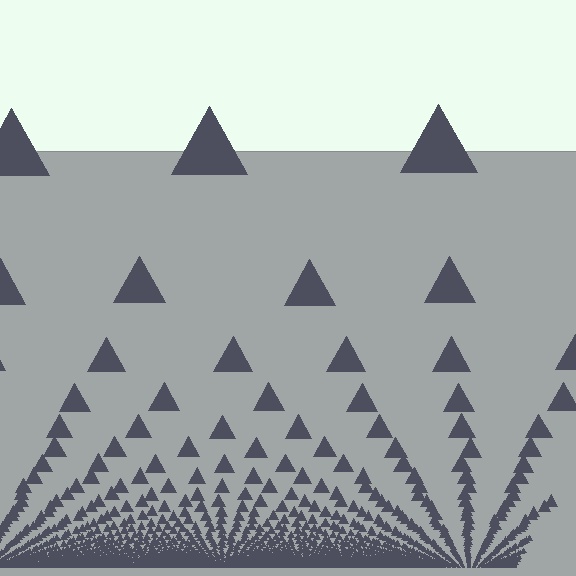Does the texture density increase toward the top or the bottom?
Density increases toward the bottom.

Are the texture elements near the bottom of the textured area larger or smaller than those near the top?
Smaller. The gradient is inverted — elements near the bottom are smaller and denser.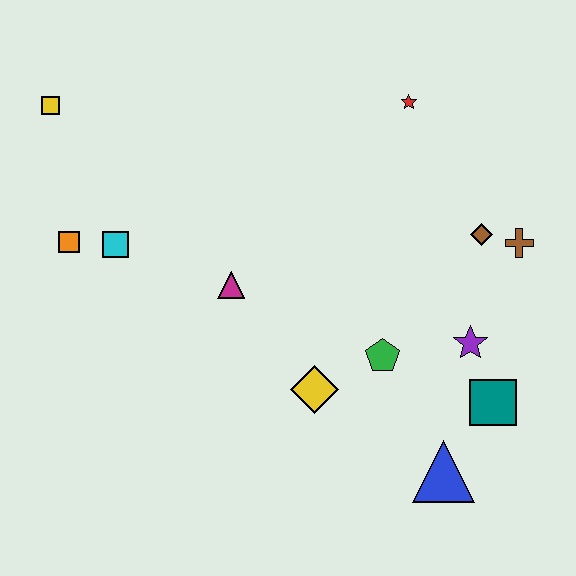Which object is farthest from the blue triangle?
The yellow square is farthest from the blue triangle.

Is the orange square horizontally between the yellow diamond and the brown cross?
No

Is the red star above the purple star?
Yes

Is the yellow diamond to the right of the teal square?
No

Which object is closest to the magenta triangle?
The cyan square is closest to the magenta triangle.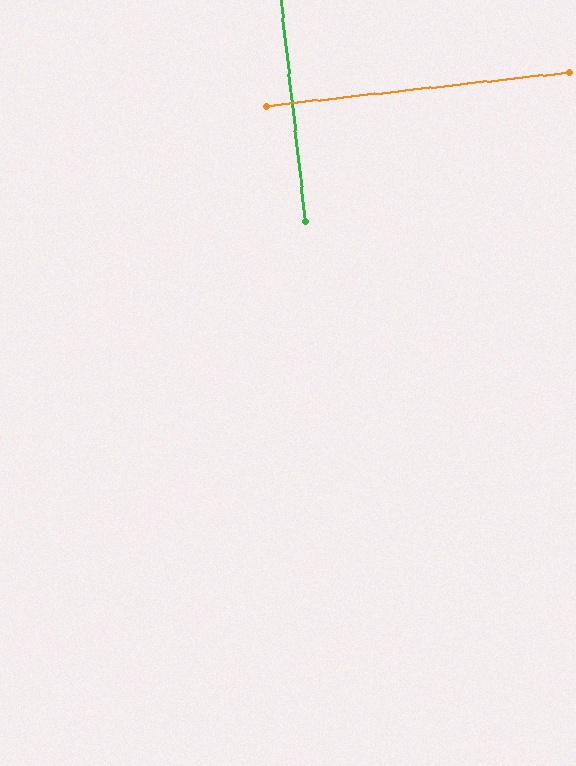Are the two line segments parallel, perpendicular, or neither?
Perpendicular — they meet at approximately 90°.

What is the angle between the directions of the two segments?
Approximately 90 degrees.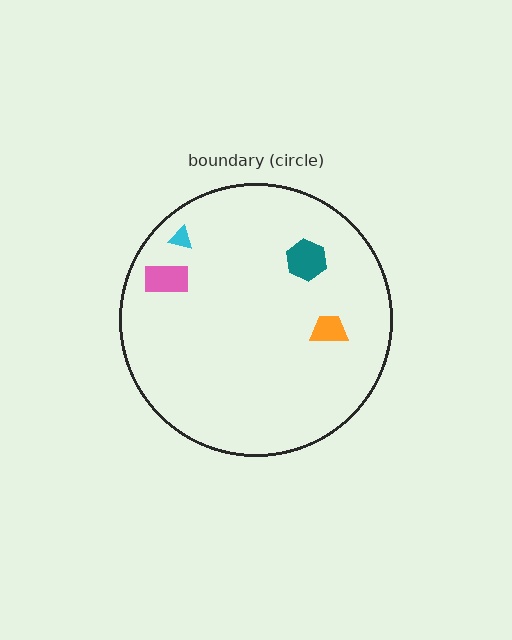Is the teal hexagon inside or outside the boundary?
Inside.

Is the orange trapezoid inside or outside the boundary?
Inside.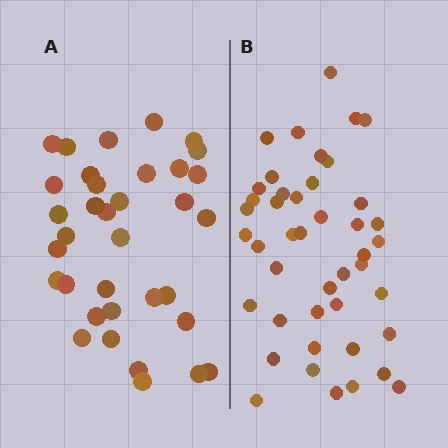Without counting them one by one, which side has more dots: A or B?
Region B (the right region) has more dots.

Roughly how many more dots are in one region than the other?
Region B has roughly 8 or so more dots than region A.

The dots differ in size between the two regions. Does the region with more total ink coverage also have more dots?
No. Region A has more total ink coverage because its dots are larger, but region B actually contains more individual dots. Total area can be misleading — the number of items is what matters here.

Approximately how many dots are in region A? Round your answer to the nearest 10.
About 40 dots. (The exact count is 35, which rounds to 40.)